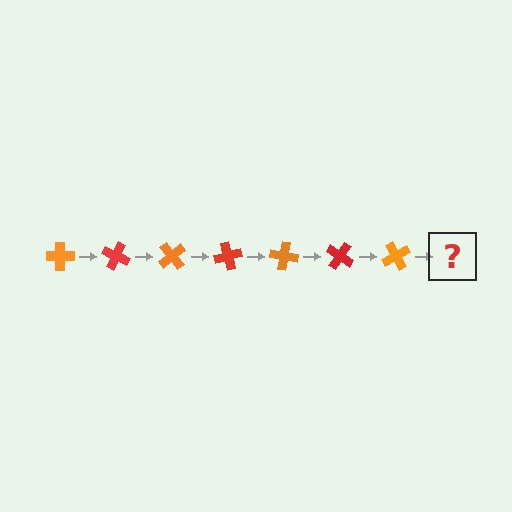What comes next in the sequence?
The next element should be a red cross, rotated 175 degrees from the start.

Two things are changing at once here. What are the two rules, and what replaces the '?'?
The two rules are that it rotates 25 degrees each step and the color cycles through orange and red. The '?' should be a red cross, rotated 175 degrees from the start.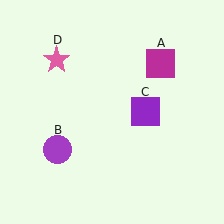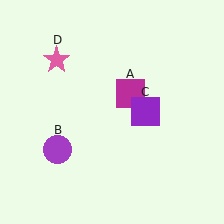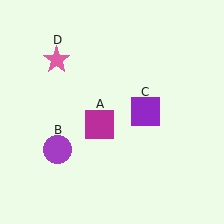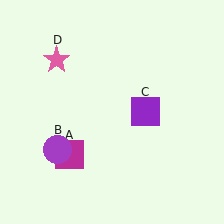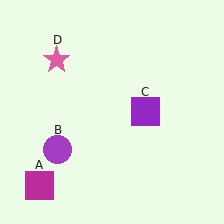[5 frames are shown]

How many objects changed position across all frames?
1 object changed position: magenta square (object A).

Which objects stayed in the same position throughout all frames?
Purple circle (object B) and purple square (object C) and pink star (object D) remained stationary.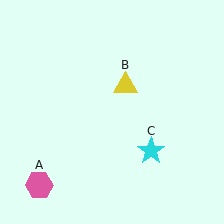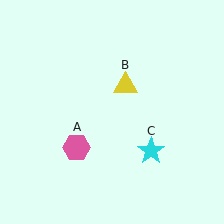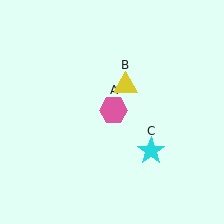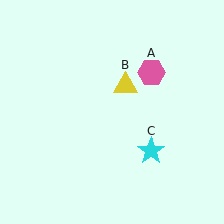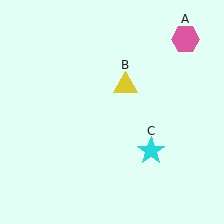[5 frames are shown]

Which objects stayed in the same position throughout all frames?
Yellow triangle (object B) and cyan star (object C) remained stationary.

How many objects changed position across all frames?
1 object changed position: pink hexagon (object A).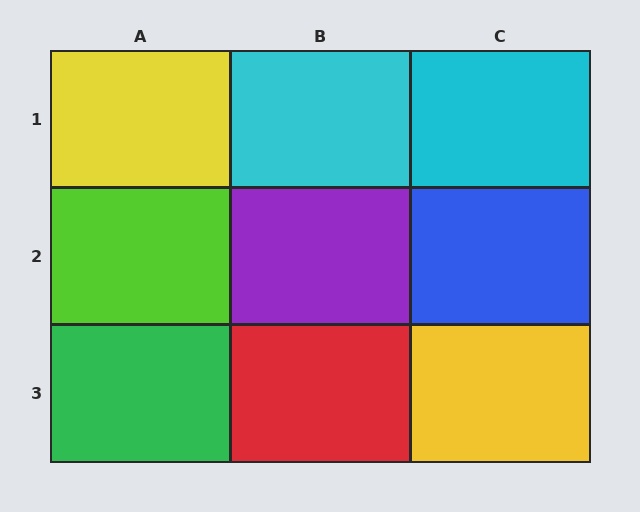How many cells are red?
1 cell is red.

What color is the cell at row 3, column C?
Yellow.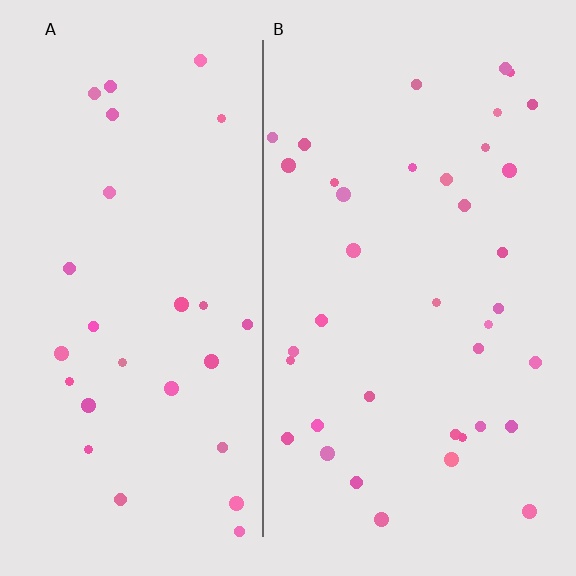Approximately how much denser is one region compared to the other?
Approximately 1.4× — region B over region A.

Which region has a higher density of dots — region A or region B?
B (the right).